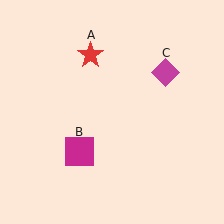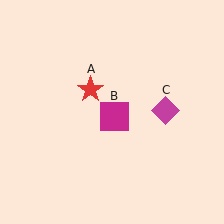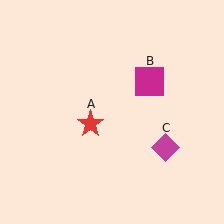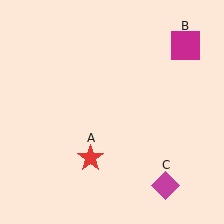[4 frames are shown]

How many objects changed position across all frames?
3 objects changed position: red star (object A), magenta square (object B), magenta diamond (object C).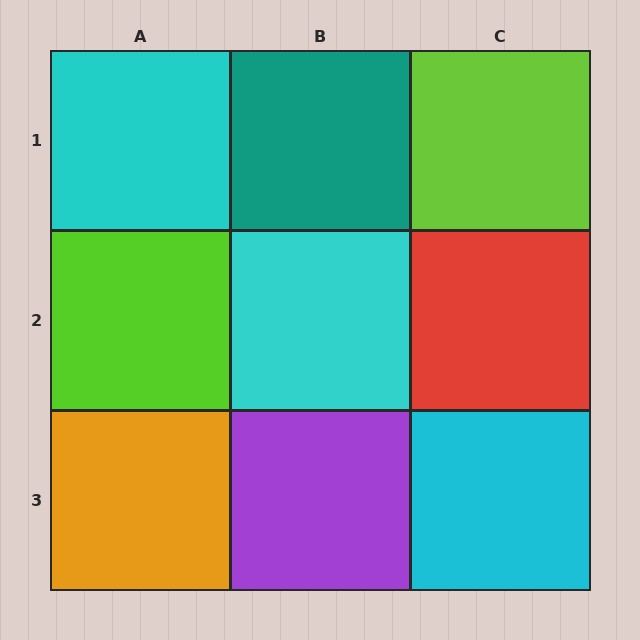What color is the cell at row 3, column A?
Orange.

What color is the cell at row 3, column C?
Cyan.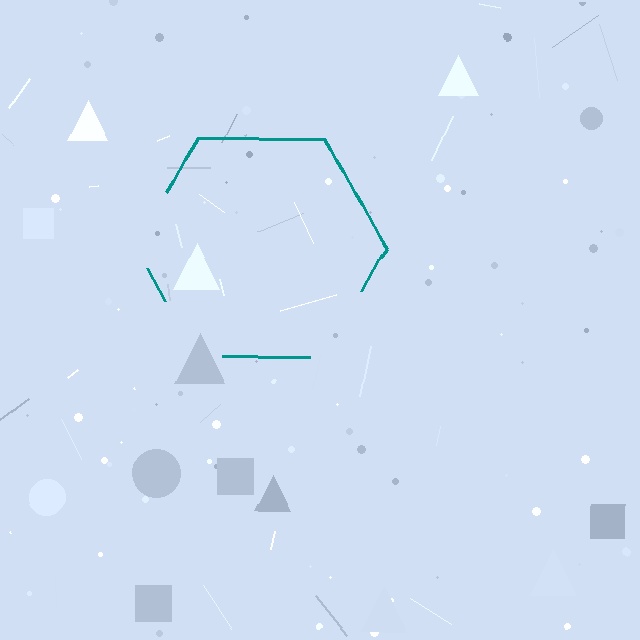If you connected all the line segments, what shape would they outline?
They would outline a hexagon.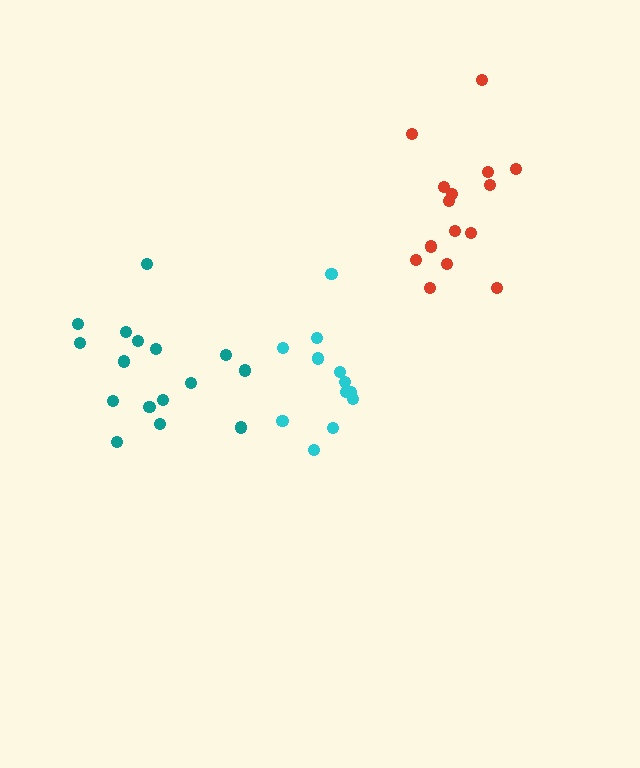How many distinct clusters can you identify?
There are 3 distinct clusters.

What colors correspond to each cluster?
The clusters are colored: red, teal, cyan.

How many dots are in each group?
Group 1: 15 dots, Group 2: 16 dots, Group 3: 12 dots (43 total).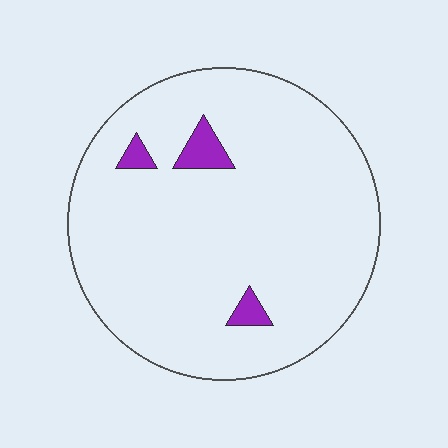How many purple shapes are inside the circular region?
3.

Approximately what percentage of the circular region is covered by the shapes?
Approximately 5%.